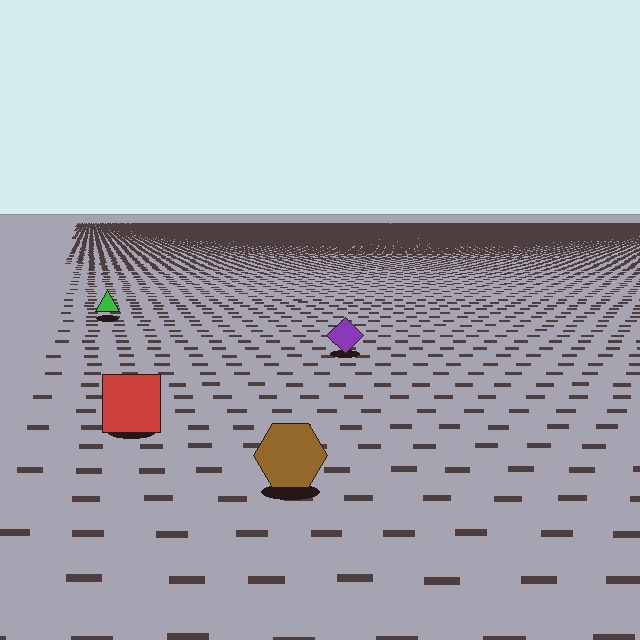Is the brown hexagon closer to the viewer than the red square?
Yes. The brown hexagon is closer — you can tell from the texture gradient: the ground texture is coarser near it.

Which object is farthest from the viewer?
The green triangle is farthest from the viewer. It appears smaller and the ground texture around it is denser.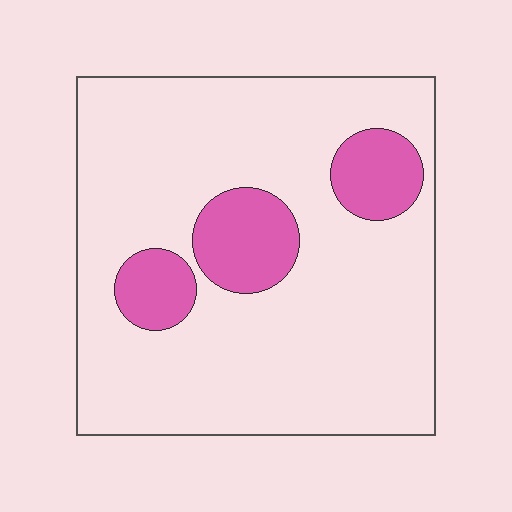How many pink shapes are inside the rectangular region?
3.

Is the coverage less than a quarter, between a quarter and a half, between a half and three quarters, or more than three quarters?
Less than a quarter.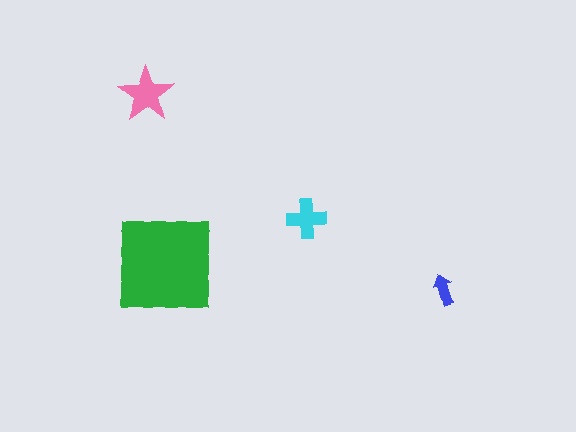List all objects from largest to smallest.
The green square, the pink star, the cyan cross, the blue arrow.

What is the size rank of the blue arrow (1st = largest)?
4th.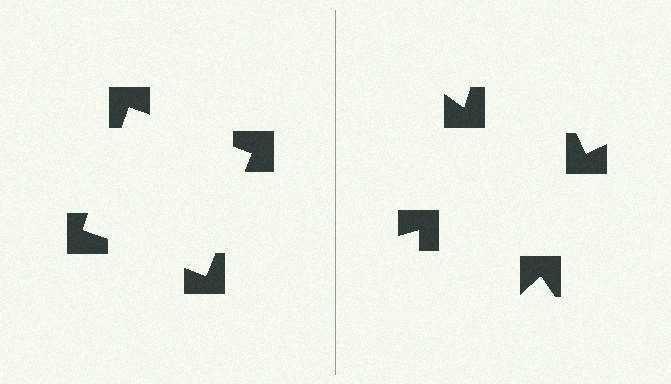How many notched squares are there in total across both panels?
8 — 4 on each side.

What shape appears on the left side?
An illusory square.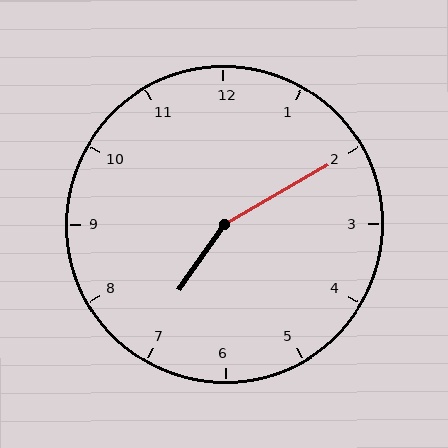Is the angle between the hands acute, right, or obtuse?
It is obtuse.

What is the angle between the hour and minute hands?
Approximately 155 degrees.